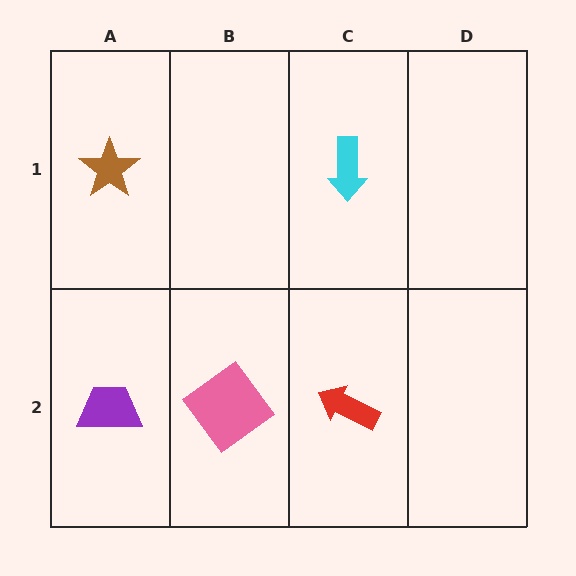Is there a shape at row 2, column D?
No, that cell is empty.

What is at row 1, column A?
A brown star.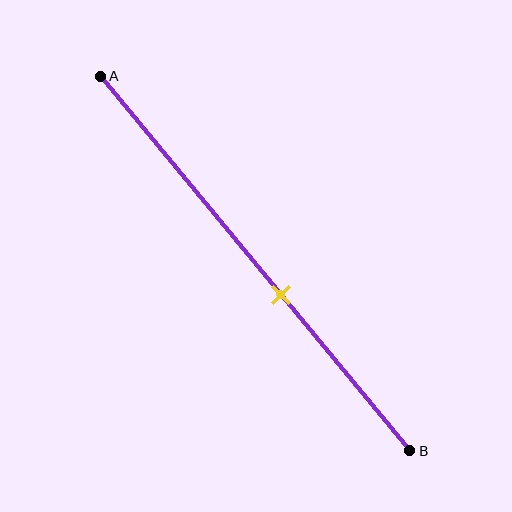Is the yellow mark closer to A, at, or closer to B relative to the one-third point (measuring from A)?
The yellow mark is closer to point B than the one-third point of segment AB.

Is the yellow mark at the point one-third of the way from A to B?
No, the mark is at about 60% from A, not at the 33% one-third point.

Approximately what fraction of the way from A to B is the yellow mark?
The yellow mark is approximately 60% of the way from A to B.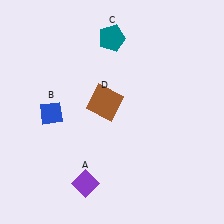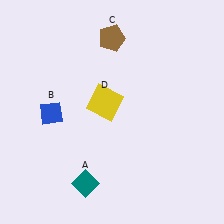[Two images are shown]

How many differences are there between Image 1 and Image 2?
There are 3 differences between the two images.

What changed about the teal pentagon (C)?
In Image 1, C is teal. In Image 2, it changed to brown.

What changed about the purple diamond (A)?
In Image 1, A is purple. In Image 2, it changed to teal.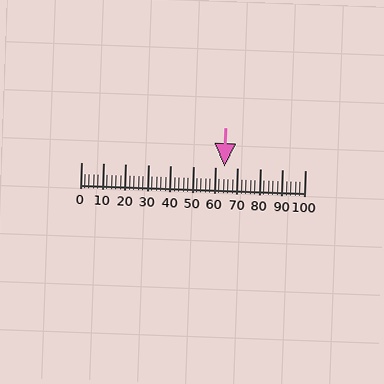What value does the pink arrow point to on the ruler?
The pink arrow points to approximately 64.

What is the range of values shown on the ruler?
The ruler shows values from 0 to 100.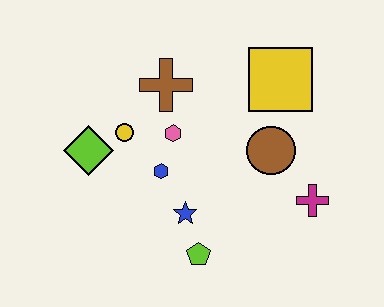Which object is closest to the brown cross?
The pink hexagon is closest to the brown cross.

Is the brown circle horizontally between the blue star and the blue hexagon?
No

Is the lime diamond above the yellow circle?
No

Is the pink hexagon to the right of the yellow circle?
Yes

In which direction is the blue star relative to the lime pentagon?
The blue star is above the lime pentagon.